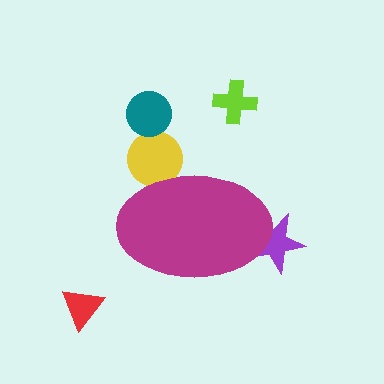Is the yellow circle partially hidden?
Yes, the yellow circle is partially hidden behind the magenta ellipse.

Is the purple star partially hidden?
Yes, the purple star is partially hidden behind the magenta ellipse.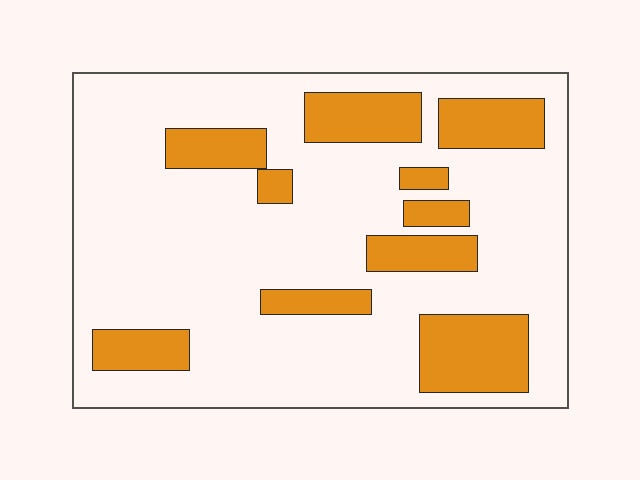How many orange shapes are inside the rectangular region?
10.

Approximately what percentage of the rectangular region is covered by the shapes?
Approximately 25%.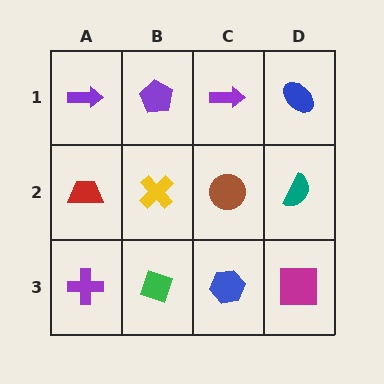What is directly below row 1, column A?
A red trapezoid.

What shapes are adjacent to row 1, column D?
A teal semicircle (row 2, column D), a purple arrow (row 1, column C).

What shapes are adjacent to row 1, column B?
A yellow cross (row 2, column B), a purple arrow (row 1, column A), a purple arrow (row 1, column C).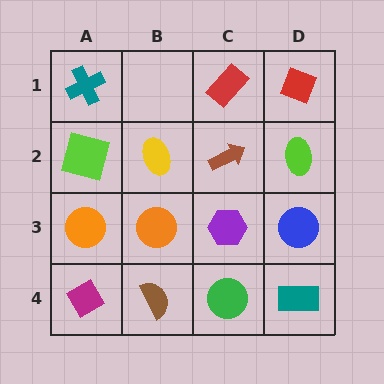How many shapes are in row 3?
4 shapes.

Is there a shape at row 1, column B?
No, that cell is empty.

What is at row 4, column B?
A brown semicircle.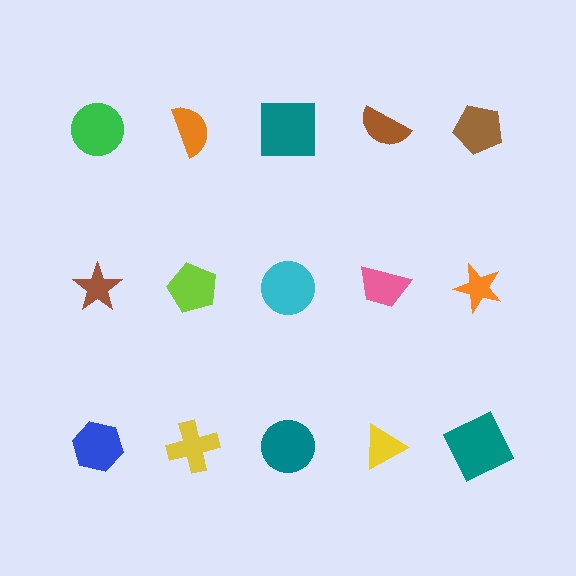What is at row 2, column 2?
A lime pentagon.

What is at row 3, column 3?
A teal circle.